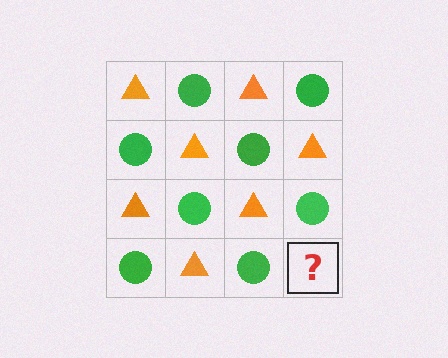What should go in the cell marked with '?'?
The missing cell should contain an orange triangle.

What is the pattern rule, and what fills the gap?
The rule is that it alternates orange triangle and green circle in a checkerboard pattern. The gap should be filled with an orange triangle.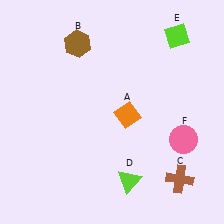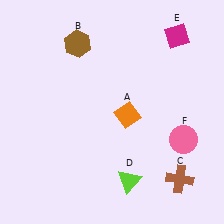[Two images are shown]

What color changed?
The diamond (E) changed from lime in Image 1 to magenta in Image 2.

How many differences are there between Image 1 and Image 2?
There is 1 difference between the two images.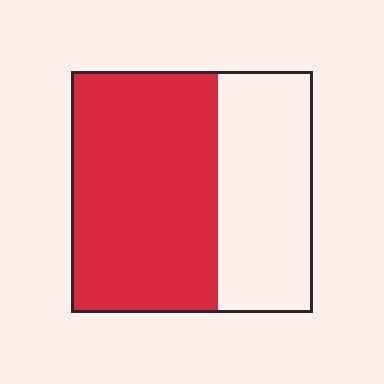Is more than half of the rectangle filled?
Yes.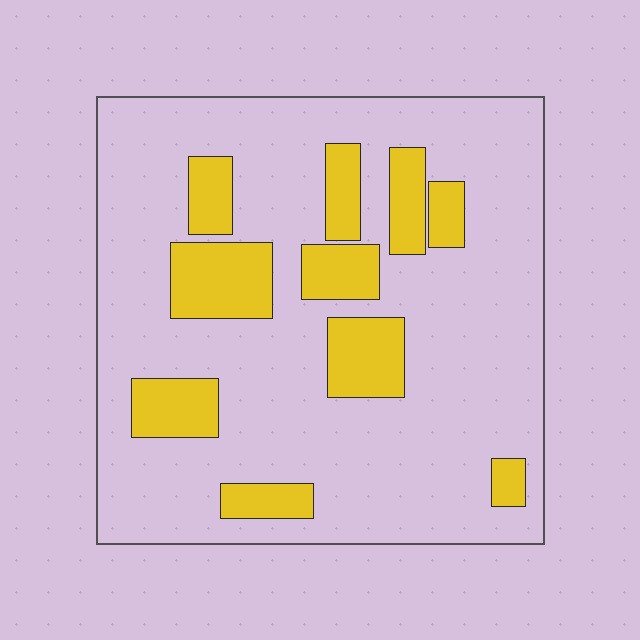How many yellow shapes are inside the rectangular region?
10.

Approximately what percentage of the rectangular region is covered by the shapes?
Approximately 20%.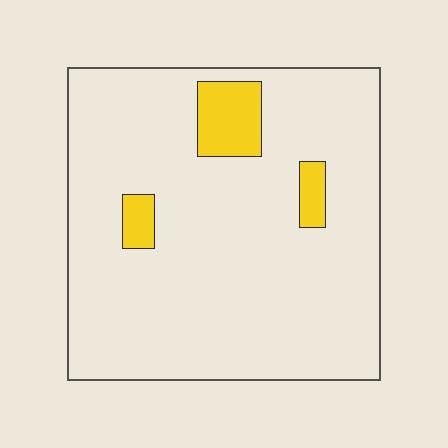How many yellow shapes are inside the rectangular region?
3.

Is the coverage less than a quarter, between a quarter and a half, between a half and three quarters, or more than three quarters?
Less than a quarter.